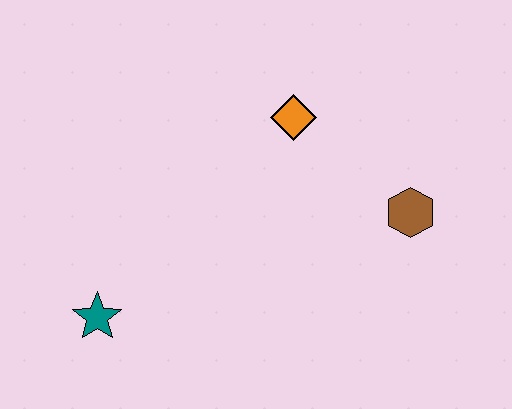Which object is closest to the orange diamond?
The brown hexagon is closest to the orange diamond.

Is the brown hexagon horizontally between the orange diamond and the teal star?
No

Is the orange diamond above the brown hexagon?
Yes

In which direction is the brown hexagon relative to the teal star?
The brown hexagon is to the right of the teal star.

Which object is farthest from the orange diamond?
The teal star is farthest from the orange diamond.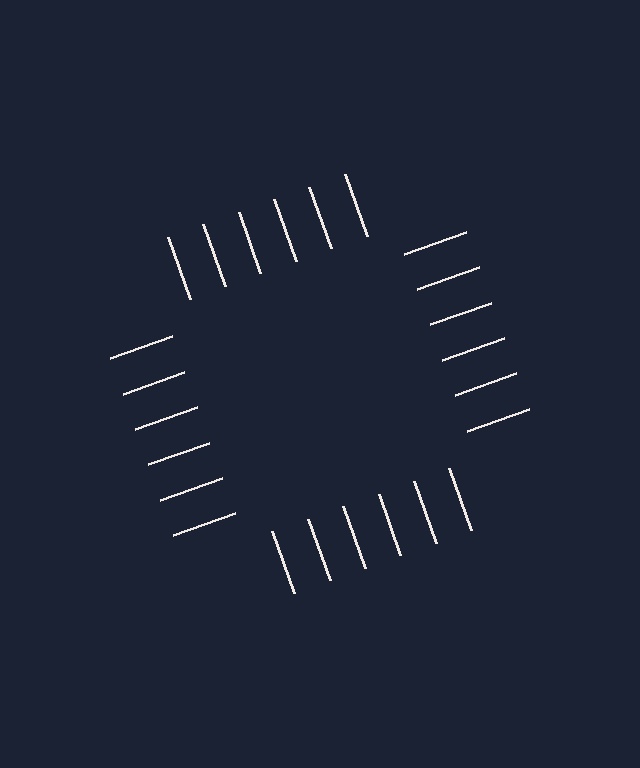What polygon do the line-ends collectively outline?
An illusory square — the line segments terminate on its edges but no continuous stroke is drawn.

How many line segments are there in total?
24 — 6 along each of the 4 edges.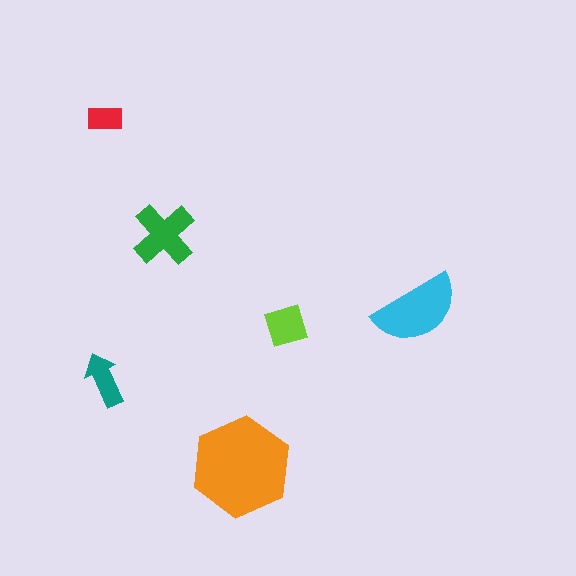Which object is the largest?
The orange hexagon.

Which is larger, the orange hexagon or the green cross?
The orange hexagon.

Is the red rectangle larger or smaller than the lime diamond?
Smaller.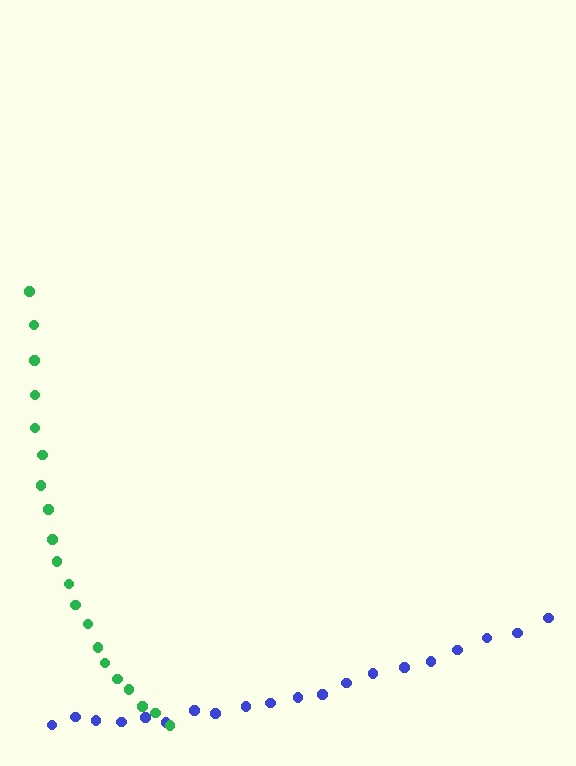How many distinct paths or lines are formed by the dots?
There are 2 distinct paths.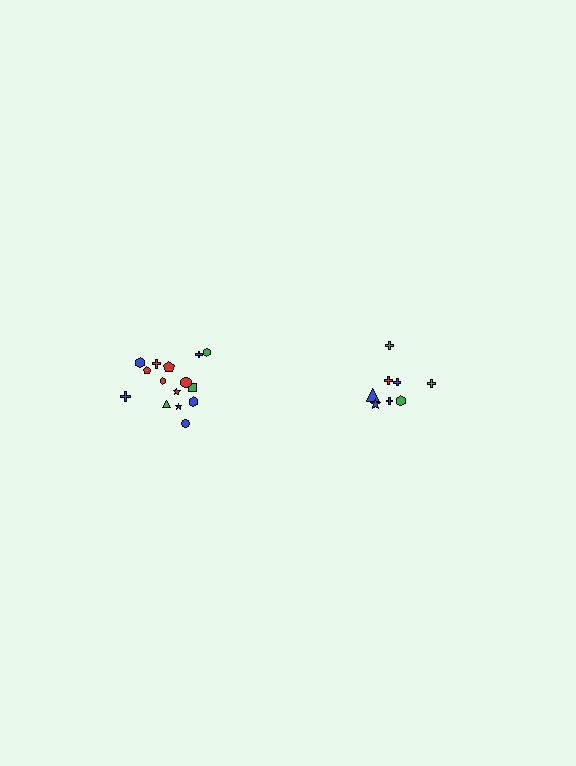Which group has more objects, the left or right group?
The left group.